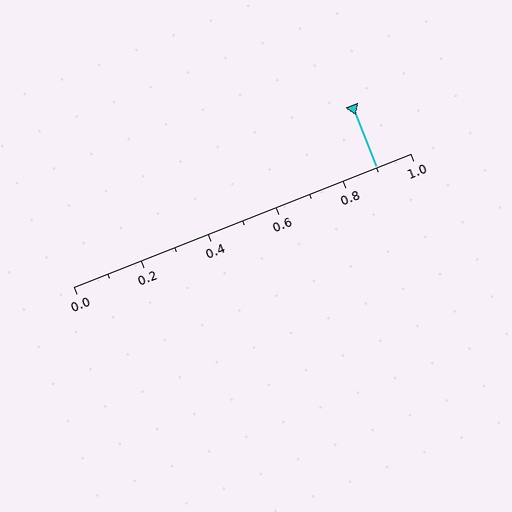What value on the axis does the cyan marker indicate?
The marker indicates approximately 0.9.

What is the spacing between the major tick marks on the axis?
The major ticks are spaced 0.2 apart.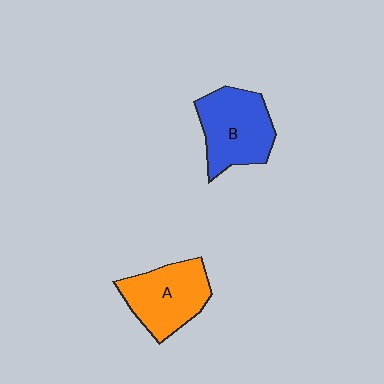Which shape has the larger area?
Shape B (blue).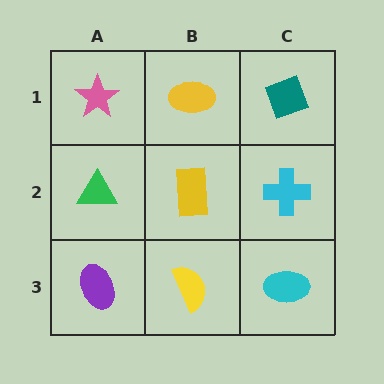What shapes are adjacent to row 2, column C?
A teal diamond (row 1, column C), a cyan ellipse (row 3, column C), a yellow rectangle (row 2, column B).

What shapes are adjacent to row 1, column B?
A yellow rectangle (row 2, column B), a pink star (row 1, column A), a teal diamond (row 1, column C).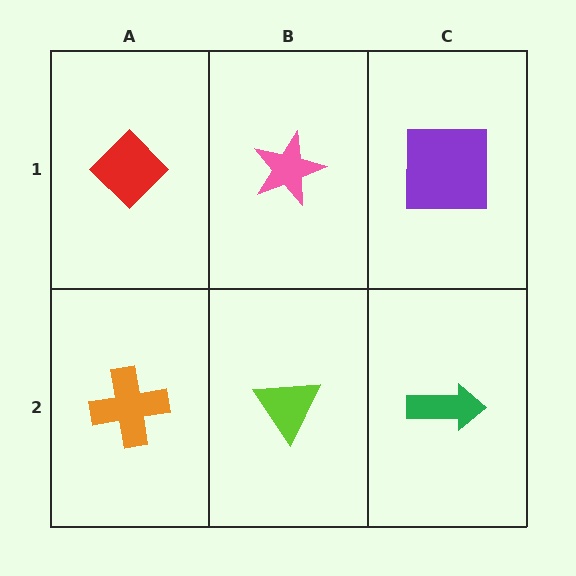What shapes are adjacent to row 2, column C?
A purple square (row 1, column C), a lime triangle (row 2, column B).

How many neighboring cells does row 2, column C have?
2.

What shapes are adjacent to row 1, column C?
A green arrow (row 2, column C), a pink star (row 1, column B).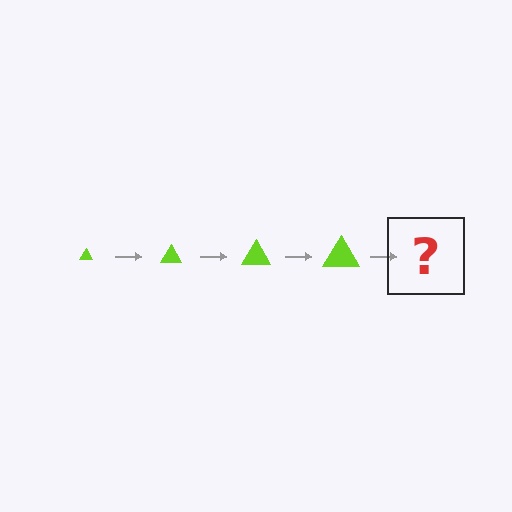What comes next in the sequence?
The next element should be a lime triangle, larger than the previous one.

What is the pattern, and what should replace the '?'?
The pattern is that the triangle gets progressively larger each step. The '?' should be a lime triangle, larger than the previous one.